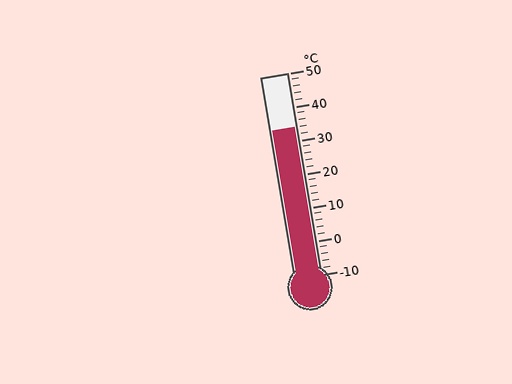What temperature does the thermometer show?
The thermometer shows approximately 34°C.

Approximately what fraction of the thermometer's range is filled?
The thermometer is filled to approximately 75% of its range.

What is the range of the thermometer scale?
The thermometer scale ranges from -10°C to 50°C.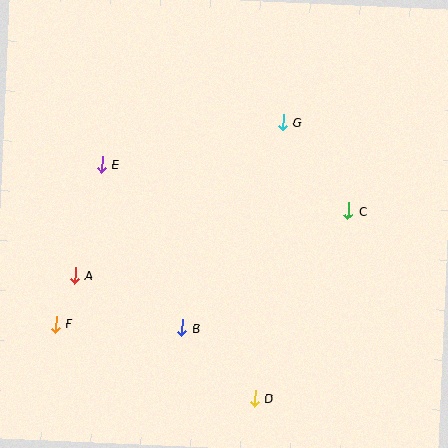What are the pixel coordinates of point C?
Point C is at (349, 211).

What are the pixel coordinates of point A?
Point A is at (75, 275).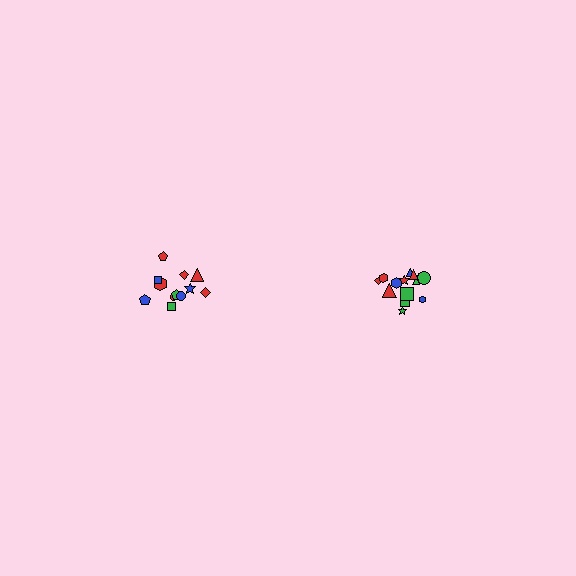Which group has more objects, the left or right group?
The right group.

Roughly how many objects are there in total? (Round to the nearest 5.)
Roughly 25 objects in total.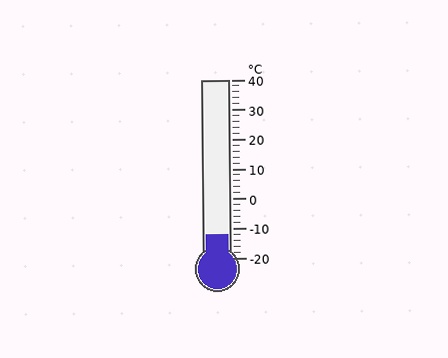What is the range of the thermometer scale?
The thermometer scale ranges from -20°C to 40°C.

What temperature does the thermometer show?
The thermometer shows approximately -12°C.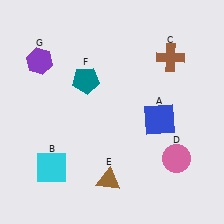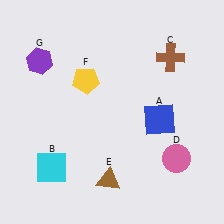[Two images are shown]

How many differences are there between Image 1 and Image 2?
There is 1 difference between the two images.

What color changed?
The pentagon (F) changed from teal in Image 1 to yellow in Image 2.